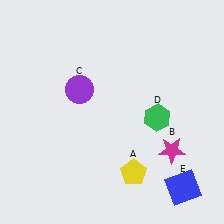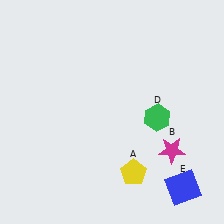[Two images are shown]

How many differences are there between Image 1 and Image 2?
There is 1 difference between the two images.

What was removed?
The purple circle (C) was removed in Image 2.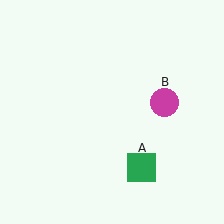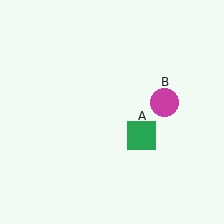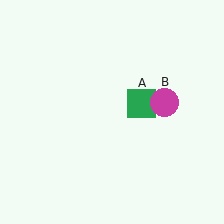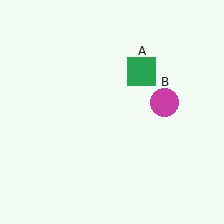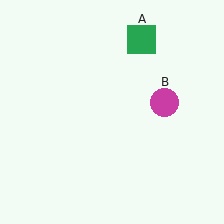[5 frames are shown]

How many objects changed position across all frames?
1 object changed position: green square (object A).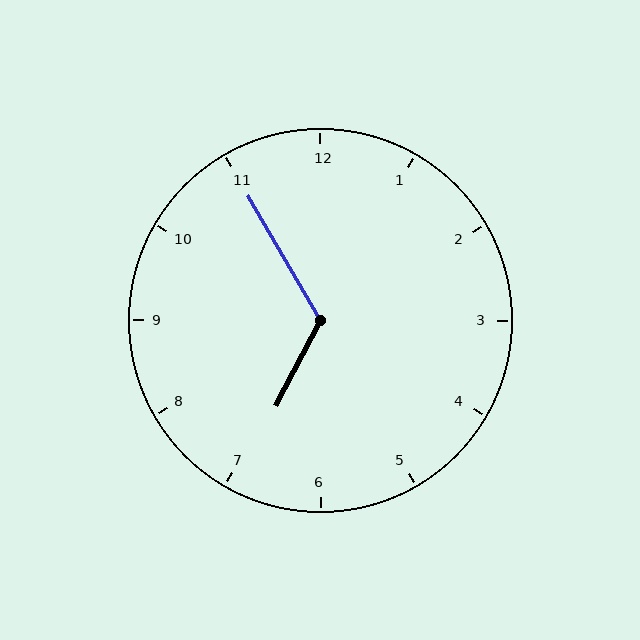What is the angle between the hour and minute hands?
Approximately 122 degrees.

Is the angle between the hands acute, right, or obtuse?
It is obtuse.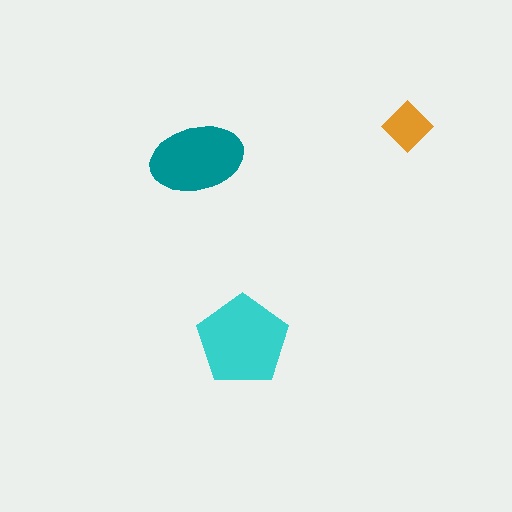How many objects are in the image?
There are 3 objects in the image.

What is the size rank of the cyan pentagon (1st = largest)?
1st.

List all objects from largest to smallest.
The cyan pentagon, the teal ellipse, the orange diamond.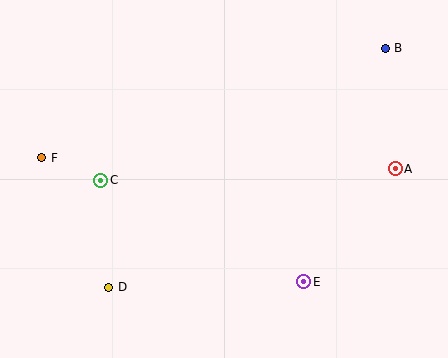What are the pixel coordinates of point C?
Point C is at (101, 180).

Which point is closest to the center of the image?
Point C at (101, 180) is closest to the center.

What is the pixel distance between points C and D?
The distance between C and D is 107 pixels.